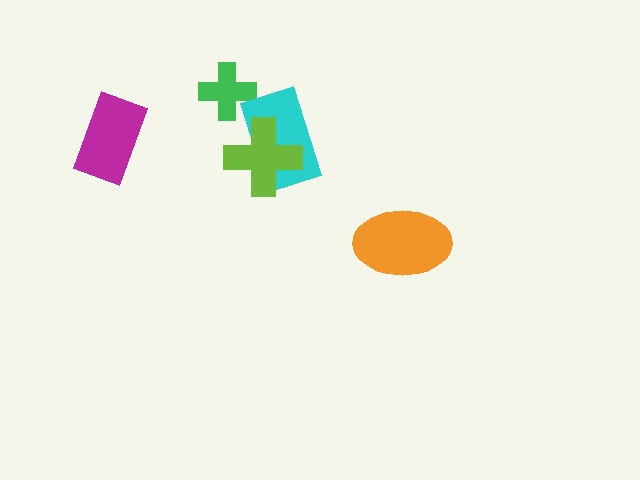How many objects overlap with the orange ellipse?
0 objects overlap with the orange ellipse.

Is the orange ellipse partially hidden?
No, no other shape covers it.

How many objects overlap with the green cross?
0 objects overlap with the green cross.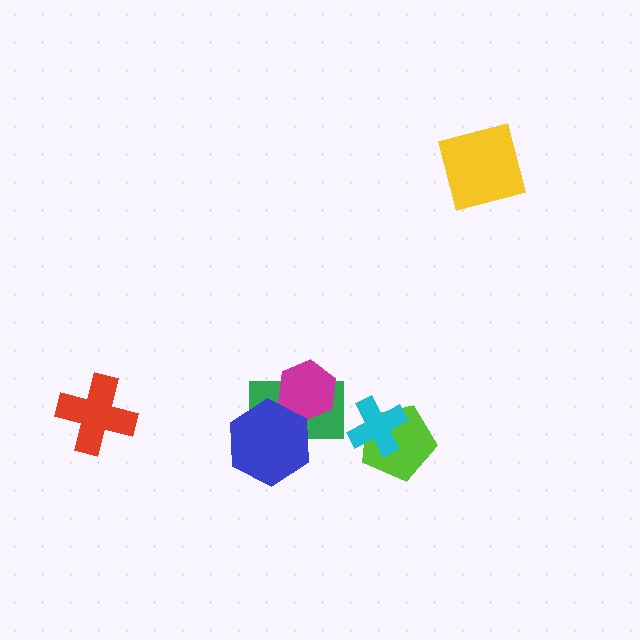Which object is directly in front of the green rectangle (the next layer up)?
The magenta hexagon is directly in front of the green rectangle.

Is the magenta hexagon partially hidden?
Yes, it is partially covered by another shape.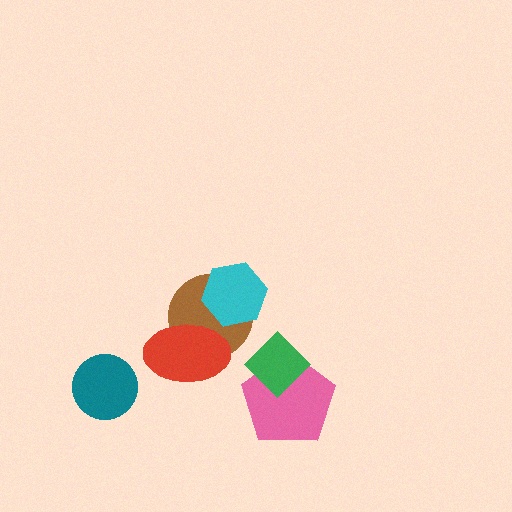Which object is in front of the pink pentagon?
The green diamond is in front of the pink pentagon.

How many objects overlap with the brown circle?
2 objects overlap with the brown circle.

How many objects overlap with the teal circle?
0 objects overlap with the teal circle.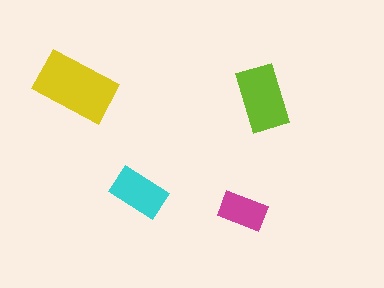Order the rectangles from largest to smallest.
the yellow one, the lime one, the cyan one, the magenta one.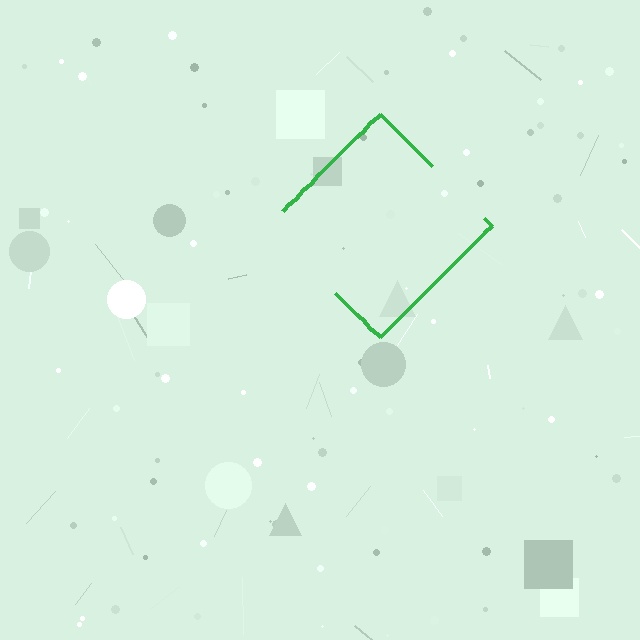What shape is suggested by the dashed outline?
The dashed outline suggests a diamond.